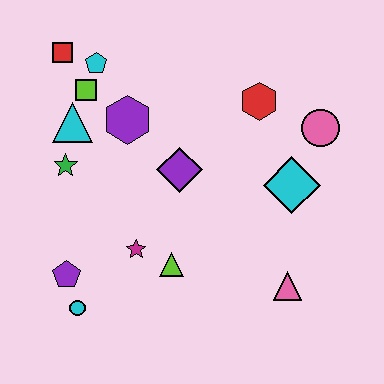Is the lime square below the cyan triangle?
No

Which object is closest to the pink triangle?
The cyan diamond is closest to the pink triangle.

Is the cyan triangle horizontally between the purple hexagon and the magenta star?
No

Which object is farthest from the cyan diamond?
The red square is farthest from the cyan diamond.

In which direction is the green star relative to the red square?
The green star is below the red square.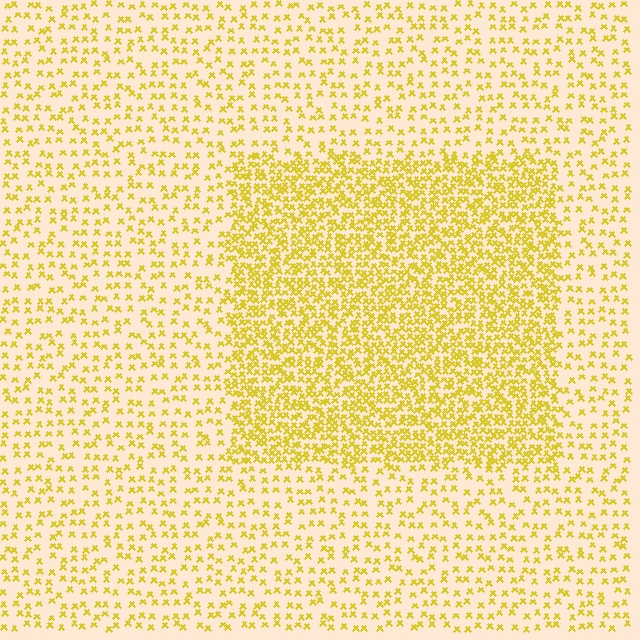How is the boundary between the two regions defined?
The boundary is defined by a change in element density (approximately 2.4x ratio). All elements are the same color, size, and shape.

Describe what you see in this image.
The image contains small yellow elements arranged at two different densities. A rectangle-shaped region is visible where the elements are more densely packed than the surrounding area.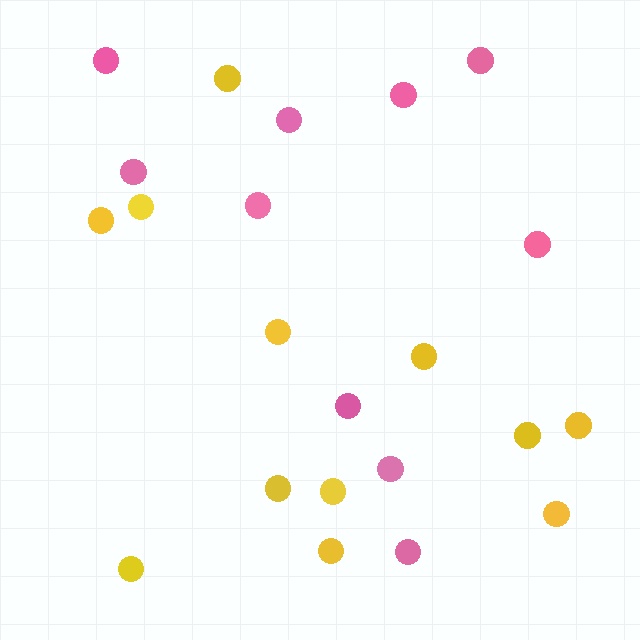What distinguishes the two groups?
There are 2 groups: one group of yellow circles (12) and one group of pink circles (10).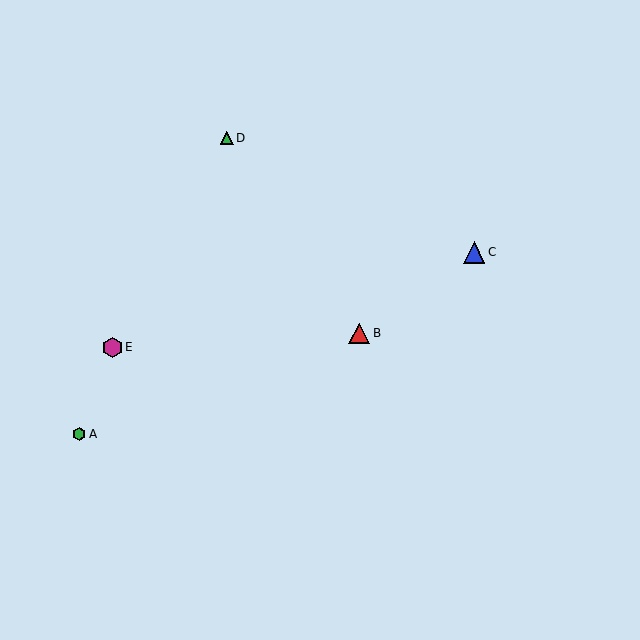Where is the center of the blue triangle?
The center of the blue triangle is at (474, 252).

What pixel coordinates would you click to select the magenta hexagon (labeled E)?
Click at (112, 348) to select the magenta hexagon E.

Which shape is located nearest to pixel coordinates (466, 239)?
The blue triangle (labeled C) at (474, 252) is nearest to that location.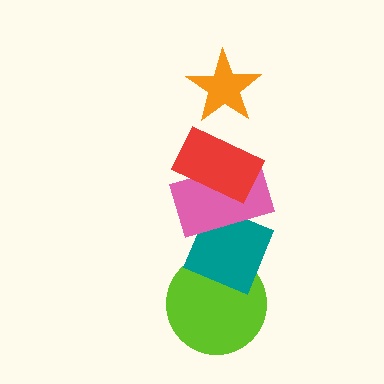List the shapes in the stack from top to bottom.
From top to bottom: the orange star, the red rectangle, the pink rectangle, the teal diamond, the lime circle.